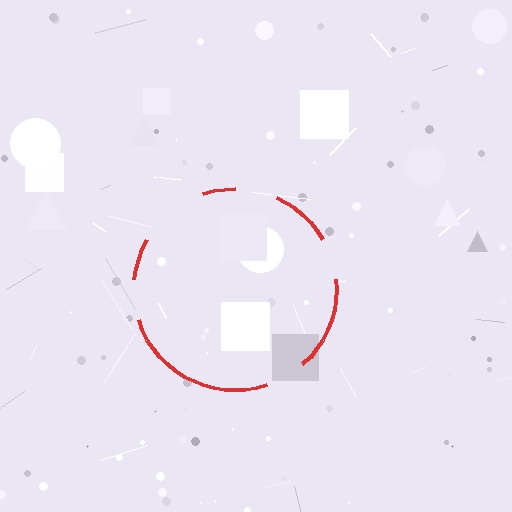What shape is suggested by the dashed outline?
The dashed outline suggests a circle.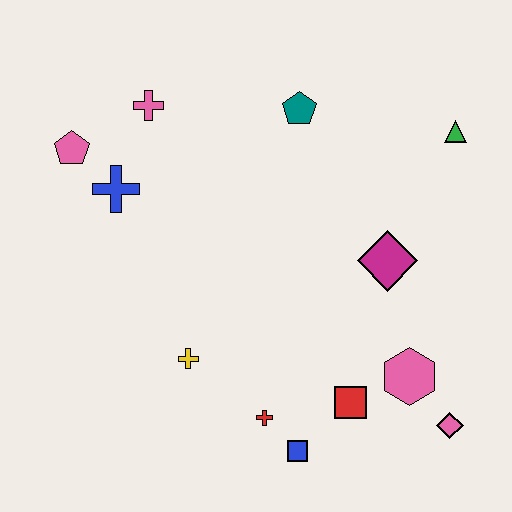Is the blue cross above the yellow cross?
Yes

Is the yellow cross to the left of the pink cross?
No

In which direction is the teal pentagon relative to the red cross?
The teal pentagon is above the red cross.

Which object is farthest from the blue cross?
The pink diamond is farthest from the blue cross.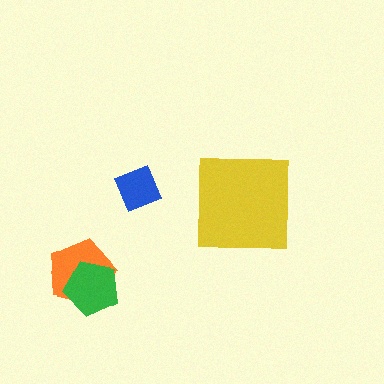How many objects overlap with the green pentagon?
1 object overlaps with the green pentagon.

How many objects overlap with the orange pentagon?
1 object overlaps with the orange pentagon.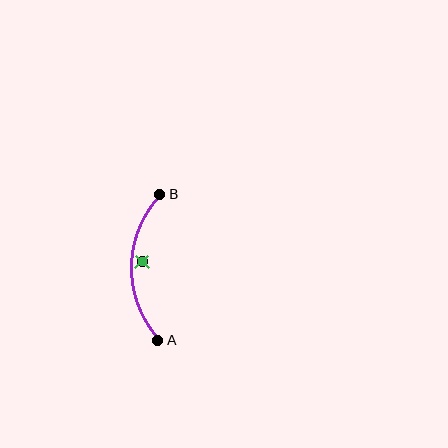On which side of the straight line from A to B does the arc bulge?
The arc bulges to the left of the straight line connecting A and B.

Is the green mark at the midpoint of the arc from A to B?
No — the green mark does not lie on the arc at all. It sits slightly inside the curve.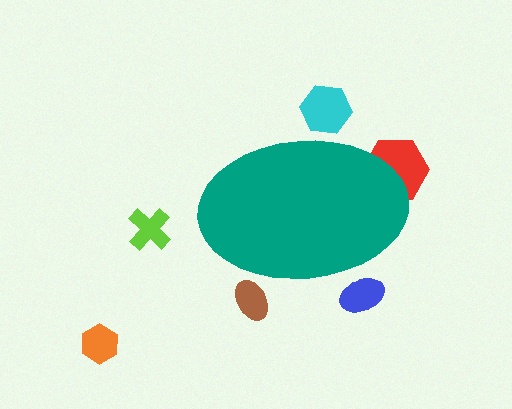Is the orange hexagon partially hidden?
No, the orange hexagon is fully visible.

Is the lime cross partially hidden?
No, the lime cross is fully visible.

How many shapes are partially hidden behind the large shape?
4 shapes are partially hidden.